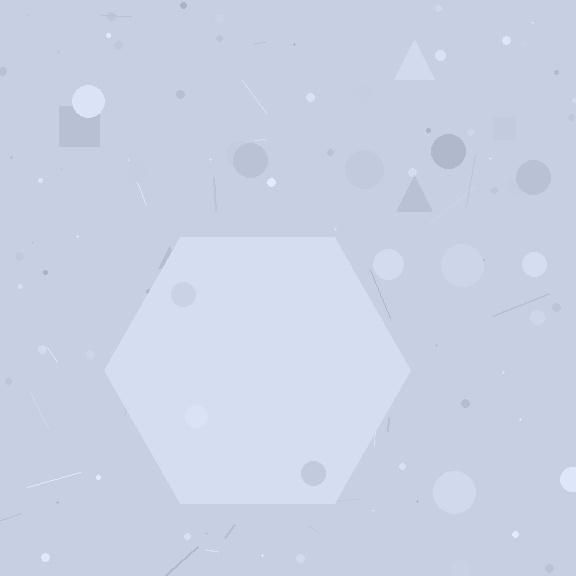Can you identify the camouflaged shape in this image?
The camouflaged shape is a hexagon.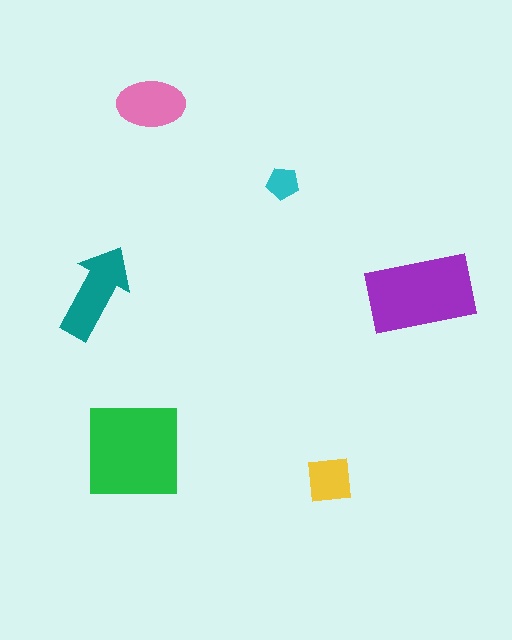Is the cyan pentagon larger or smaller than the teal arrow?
Smaller.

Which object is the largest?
The green square.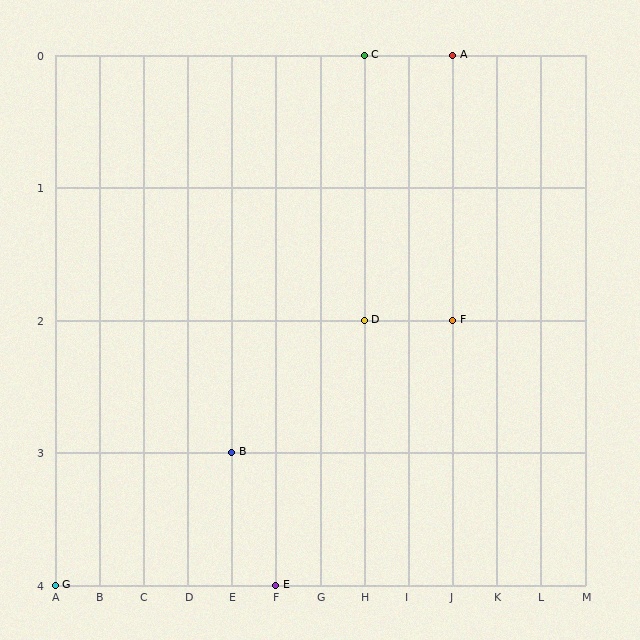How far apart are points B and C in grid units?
Points B and C are 3 columns and 3 rows apart (about 4.2 grid units diagonally).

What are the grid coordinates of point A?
Point A is at grid coordinates (J, 0).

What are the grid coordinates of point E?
Point E is at grid coordinates (F, 4).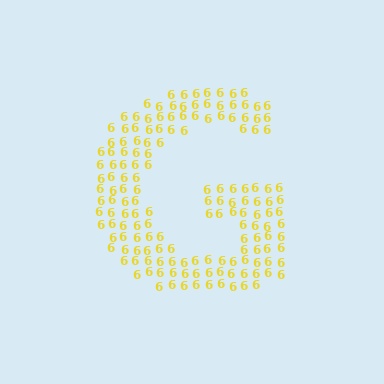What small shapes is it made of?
It is made of small digit 6's.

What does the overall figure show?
The overall figure shows the letter G.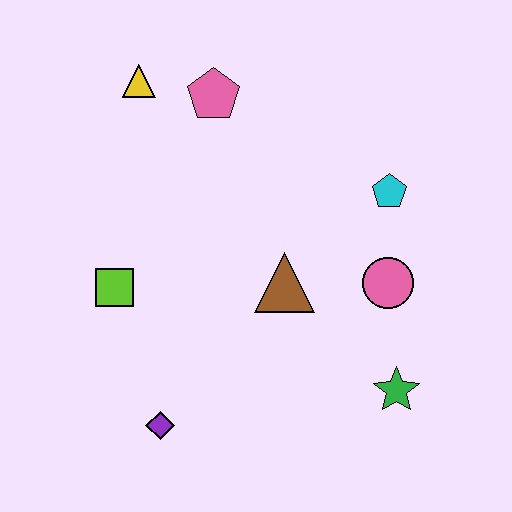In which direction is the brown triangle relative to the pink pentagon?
The brown triangle is below the pink pentagon.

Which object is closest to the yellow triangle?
The pink pentagon is closest to the yellow triangle.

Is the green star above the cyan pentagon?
No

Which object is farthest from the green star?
The yellow triangle is farthest from the green star.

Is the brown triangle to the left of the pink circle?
Yes